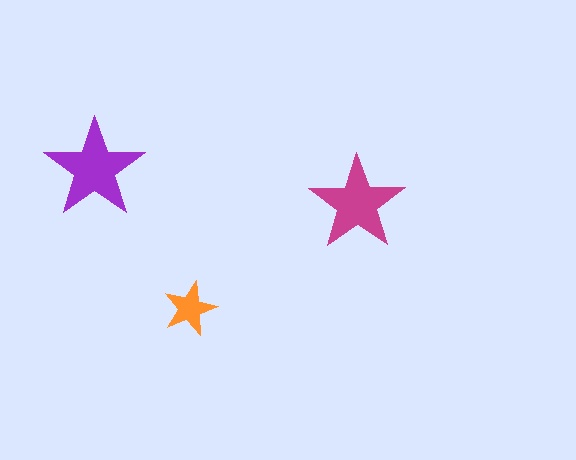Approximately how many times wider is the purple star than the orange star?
About 2 times wider.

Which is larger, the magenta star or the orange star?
The magenta one.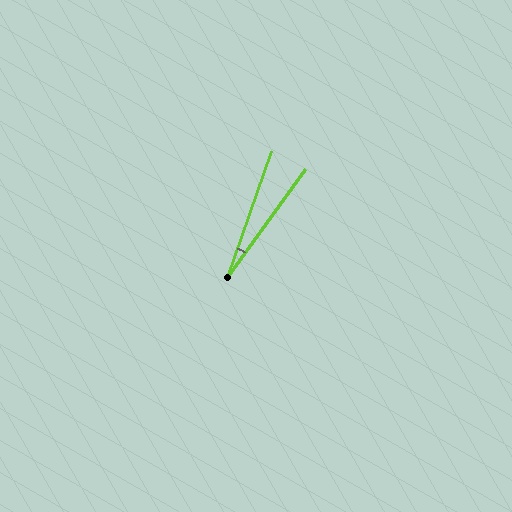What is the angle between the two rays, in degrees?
Approximately 16 degrees.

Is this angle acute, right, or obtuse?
It is acute.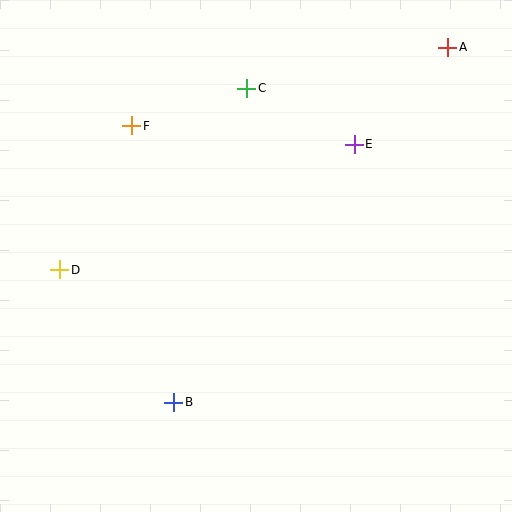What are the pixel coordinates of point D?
Point D is at (60, 270).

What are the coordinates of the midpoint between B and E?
The midpoint between B and E is at (264, 273).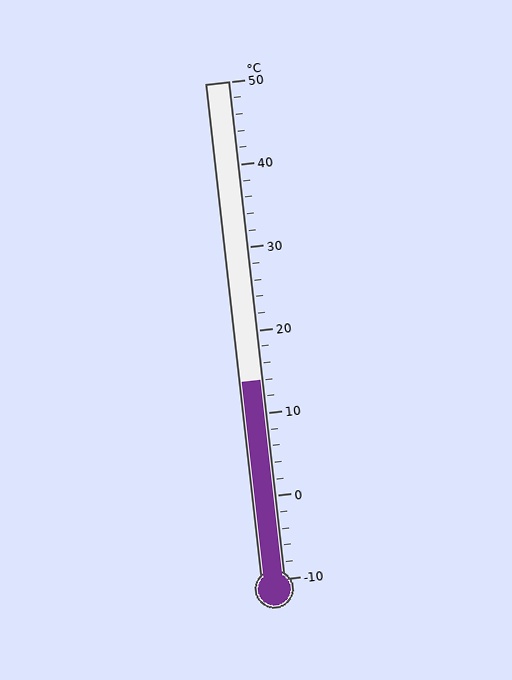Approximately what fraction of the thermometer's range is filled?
The thermometer is filled to approximately 40% of its range.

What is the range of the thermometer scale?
The thermometer scale ranges from -10°C to 50°C.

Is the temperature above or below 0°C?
The temperature is above 0°C.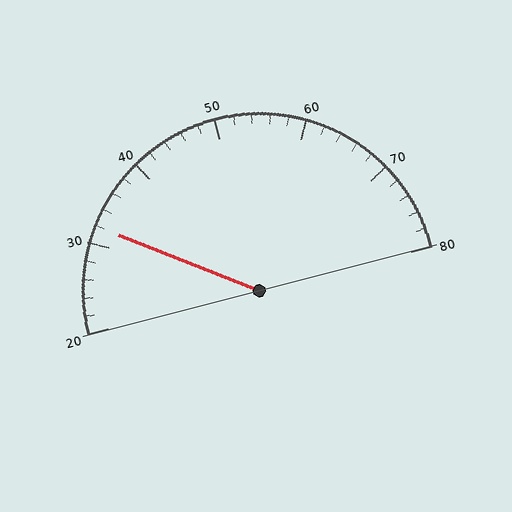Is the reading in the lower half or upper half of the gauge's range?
The reading is in the lower half of the range (20 to 80).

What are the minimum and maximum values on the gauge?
The gauge ranges from 20 to 80.